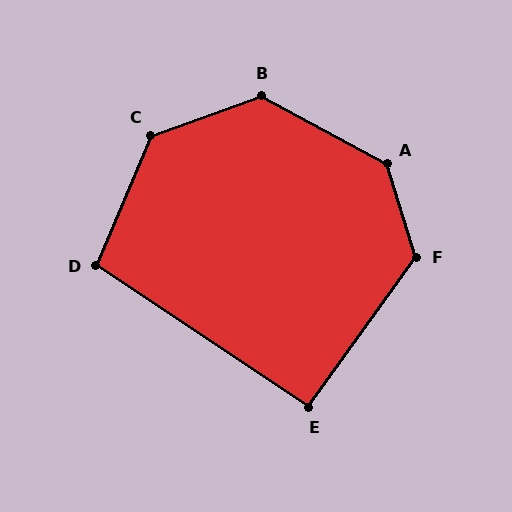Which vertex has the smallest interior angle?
E, at approximately 92 degrees.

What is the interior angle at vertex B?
Approximately 132 degrees (obtuse).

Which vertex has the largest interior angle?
A, at approximately 136 degrees.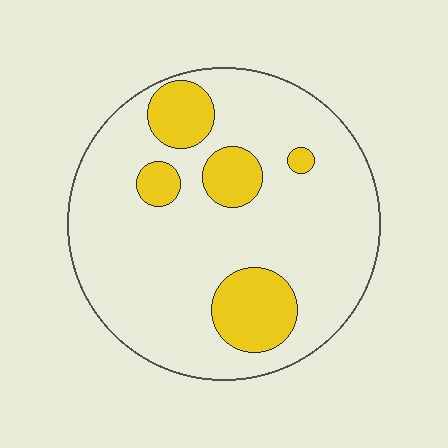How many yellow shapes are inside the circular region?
5.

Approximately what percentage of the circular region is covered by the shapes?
Approximately 20%.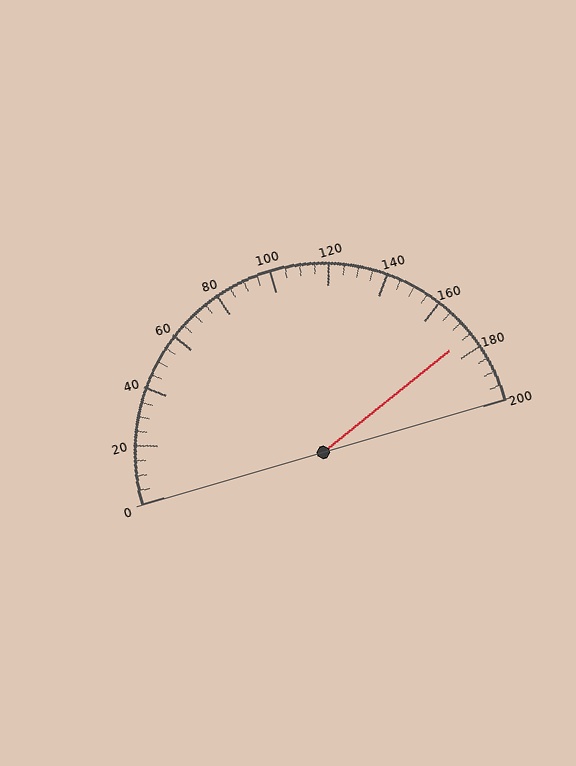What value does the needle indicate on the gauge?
The needle indicates approximately 175.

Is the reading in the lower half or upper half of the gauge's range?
The reading is in the upper half of the range (0 to 200).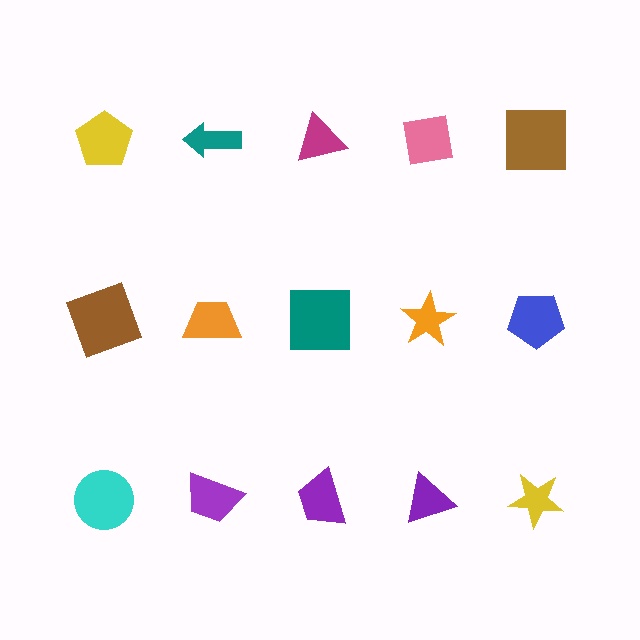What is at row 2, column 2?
An orange trapezoid.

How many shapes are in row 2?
5 shapes.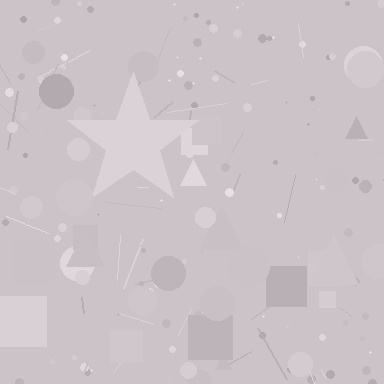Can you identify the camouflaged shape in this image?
The camouflaged shape is a star.